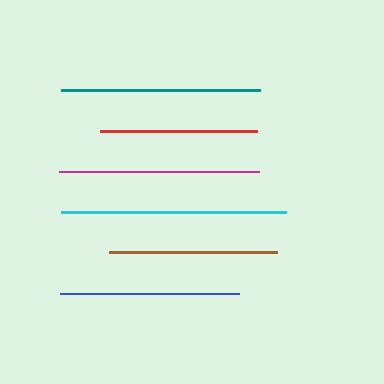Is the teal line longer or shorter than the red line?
The teal line is longer than the red line.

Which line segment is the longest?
The cyan line is the longest at approximately 225 pixels.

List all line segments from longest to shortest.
From longest to shortest: cyan, magenta, teal, blue, brown, red.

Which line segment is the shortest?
The red line is the shortest at approximately 157 pixels.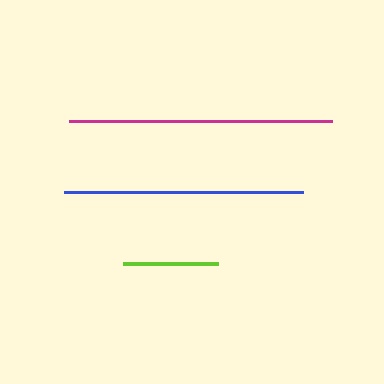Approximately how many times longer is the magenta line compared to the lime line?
The magenta line is approximately 2.8 times the length of the lime line.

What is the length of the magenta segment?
The magenta segment is approximately 262 pixels long.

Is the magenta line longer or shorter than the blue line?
The magenta line is longer than the blue line.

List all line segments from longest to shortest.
From longest to shortest: magenta, blue, lime.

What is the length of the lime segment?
The lime segment is approximately 94 pixels long.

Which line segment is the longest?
The magenta line is the longest at approximately 262 pixels.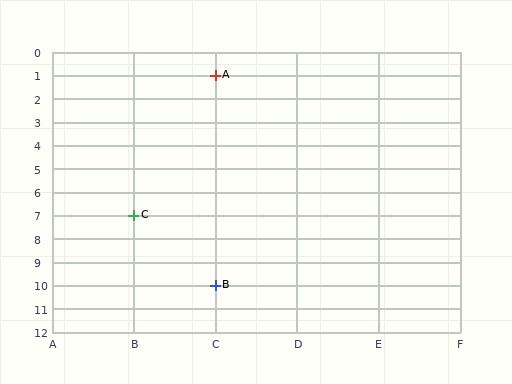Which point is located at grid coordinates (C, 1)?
Point A is at (C, 1).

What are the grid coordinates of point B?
Point B is at grid coordinates (C, 10).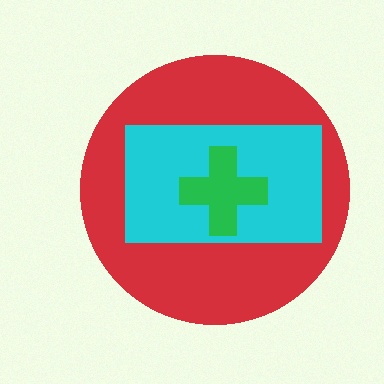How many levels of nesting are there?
3.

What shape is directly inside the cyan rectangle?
The green cross.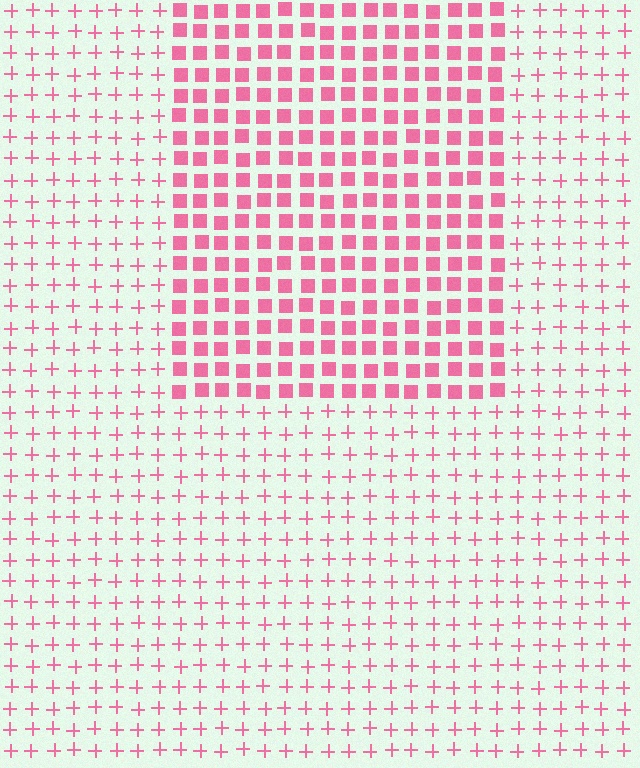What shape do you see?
I see a rectangle.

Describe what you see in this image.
The image is filled with small pink elements arranged in a uniform grid. A rectangle-shaped region contains squares, while the surrounding area contains plus signs. The boundary is defined purely by the change in element shape.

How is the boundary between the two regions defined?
The boundary is defined by a change in element shape: squares inside vs. plus signs outside. All elements share the same color and spacing.